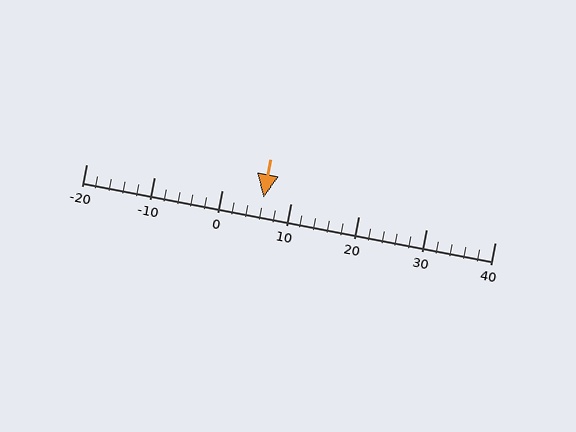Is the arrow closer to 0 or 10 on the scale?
The arrow is closer to 10.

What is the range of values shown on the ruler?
The ruler shows values from -20 to 40.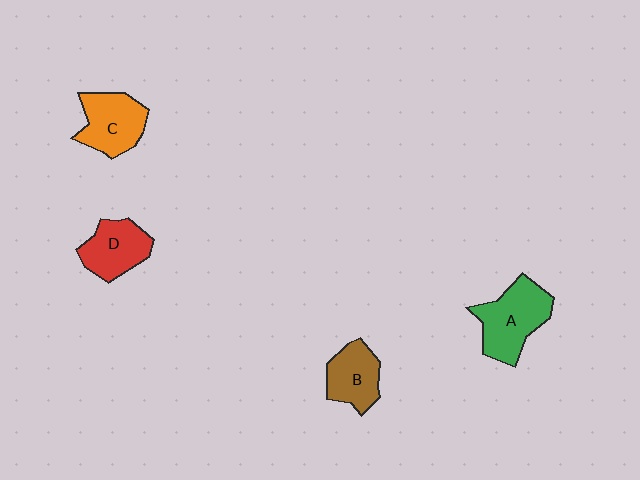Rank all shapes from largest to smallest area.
From largest to smallest: A (green), C (orange), D (red), B (brown).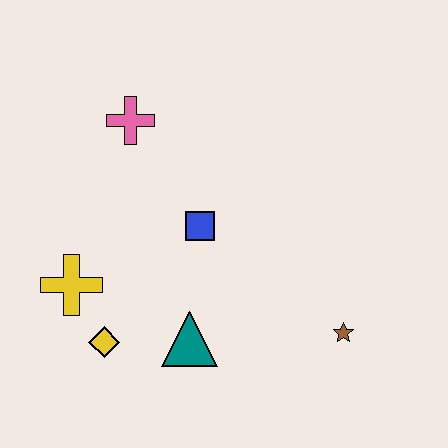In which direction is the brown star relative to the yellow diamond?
The brown star is to the right of the yellow diamond.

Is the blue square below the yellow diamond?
No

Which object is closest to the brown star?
The teal triangle is closest to the brown star.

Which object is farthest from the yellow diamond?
The brown star is farthest from the yellow diamond.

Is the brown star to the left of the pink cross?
No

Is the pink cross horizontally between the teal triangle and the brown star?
No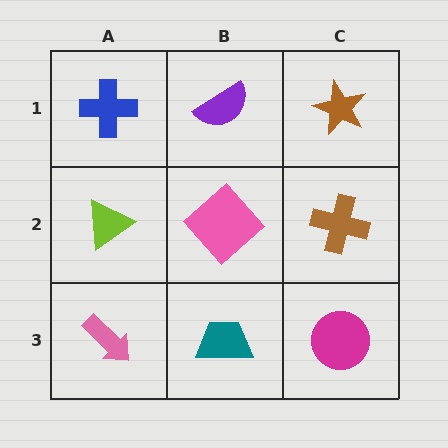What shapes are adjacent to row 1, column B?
A pink diamond (row 2, column B), a blue cross (row 1, column A), a brown star (row 1, column C).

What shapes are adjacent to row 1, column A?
A lime triangle (row 2, column A), a purple semicircle (row 1, column B).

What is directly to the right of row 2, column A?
A pink diamond.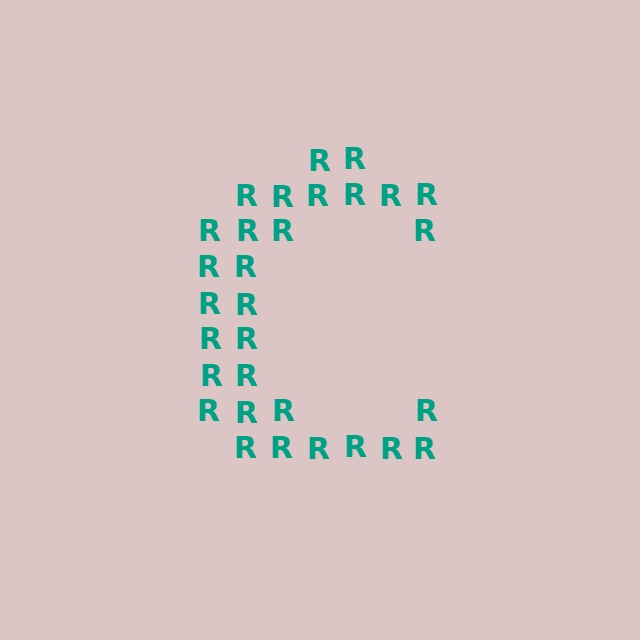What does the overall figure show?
The overall figure shows the letter C.